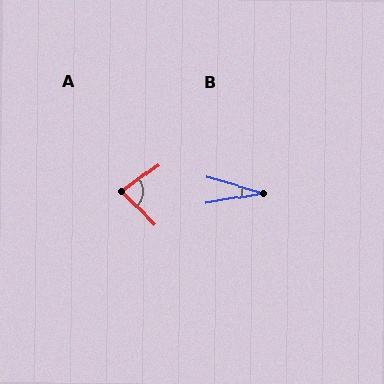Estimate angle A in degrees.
Approximately 80 degrees.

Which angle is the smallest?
B, at approximately 26 degrees.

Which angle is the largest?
A, at approximately 80 degrees.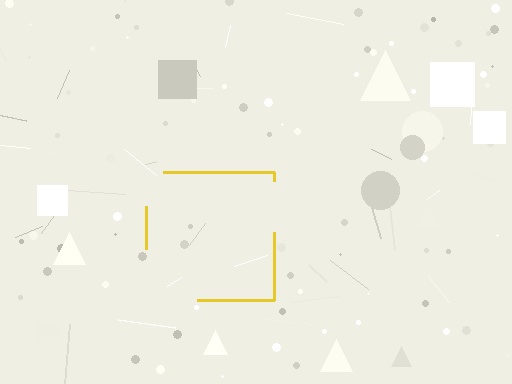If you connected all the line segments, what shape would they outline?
They would outline a square.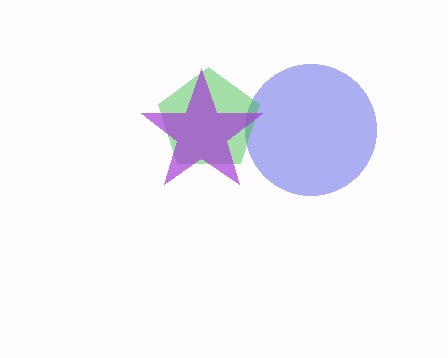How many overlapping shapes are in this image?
There are 3 overlapping shapes in the image.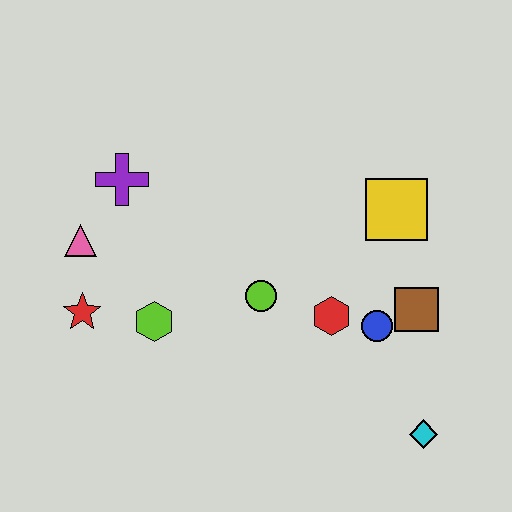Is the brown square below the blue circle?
No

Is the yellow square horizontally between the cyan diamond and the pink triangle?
Yes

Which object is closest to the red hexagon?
The blue circle is closest to the red hexagon.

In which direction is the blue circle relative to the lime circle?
The blue circle is to the right of the lime circle.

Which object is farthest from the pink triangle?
The cyan diamond is farthest from the pink triangle.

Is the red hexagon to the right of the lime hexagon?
Yes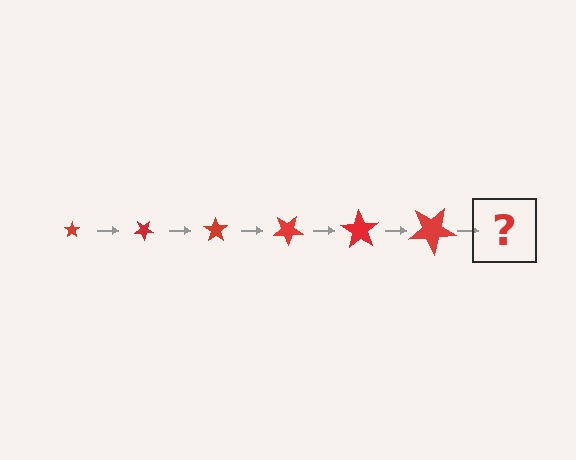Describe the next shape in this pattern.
It should be a star, larger than the previous one and rotated 210 degrees from the start.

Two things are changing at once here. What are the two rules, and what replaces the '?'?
The two rules are that the star grows larger each step and it rotates 35 degrees each step. The '?' should be a star, larger than the previous one and rotated 210 degrees from the start.